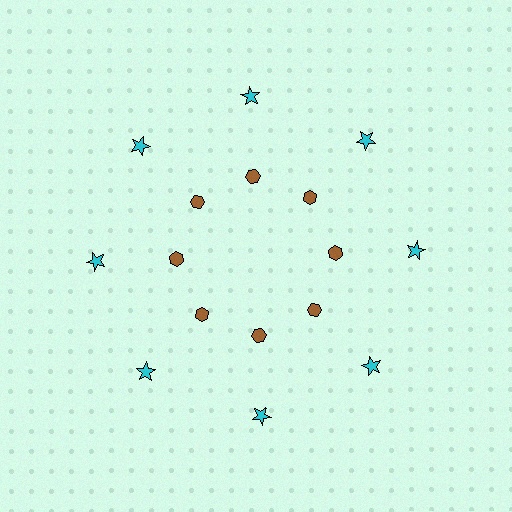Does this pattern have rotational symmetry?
Yes, this pattern has 8-fold rotational symmetry. It looks the same after rotating 45 degrees around the center.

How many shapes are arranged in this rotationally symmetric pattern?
There are 16 shapes, arranged in 8 groups of 2.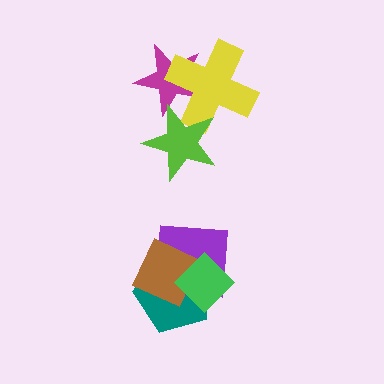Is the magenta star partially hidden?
Yes, it is partially covered by another shape.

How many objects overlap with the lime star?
2 objects overlap with the lime star.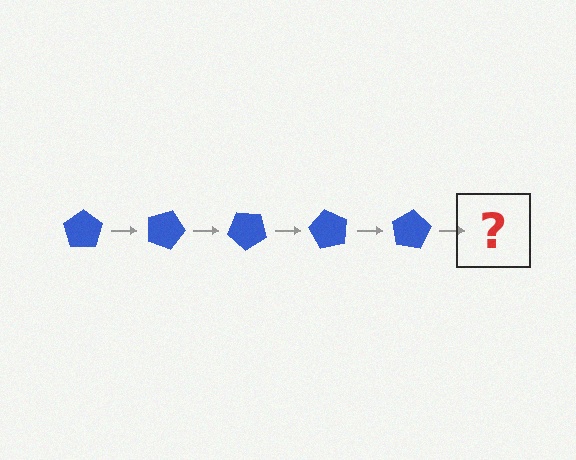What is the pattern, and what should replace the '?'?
The pattern is that the pentagon rotates 20 degrees each step. The '?' should be a blue pentagon rotated 100 degrees.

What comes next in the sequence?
The next element should be a blue pentagon rotated 100 degrees.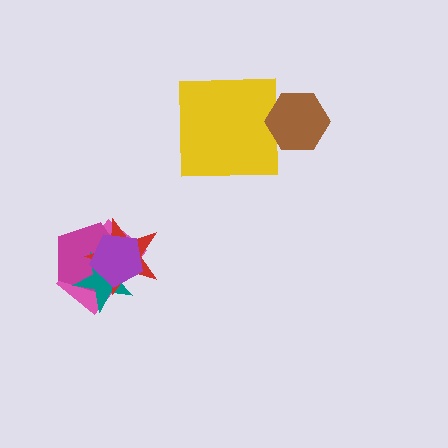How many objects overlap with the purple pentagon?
4 objects overlap with the purple pentagon.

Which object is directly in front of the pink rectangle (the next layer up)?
The magenta pentagon is directly in front of the pink rectangle.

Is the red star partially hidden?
Yes, it is partially covered by another shape.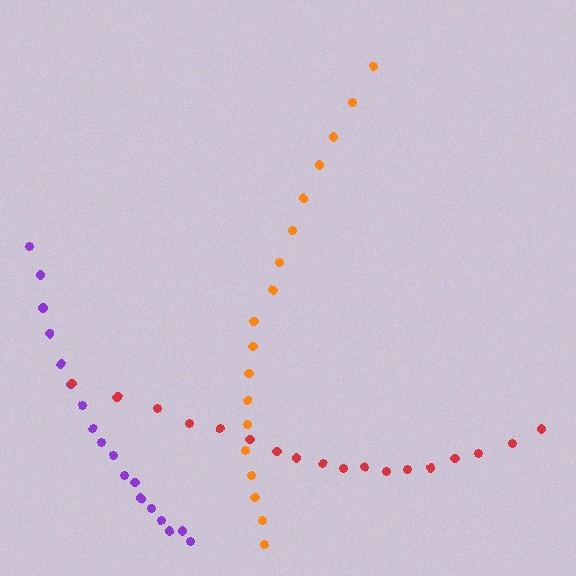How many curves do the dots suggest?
There are 3 distinct paths.